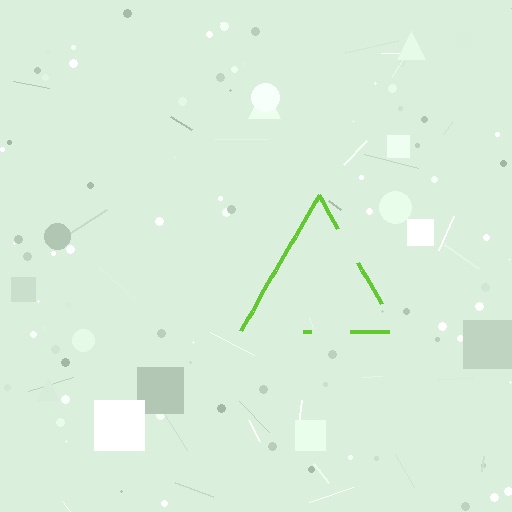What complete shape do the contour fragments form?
The contour fragments form a triangle.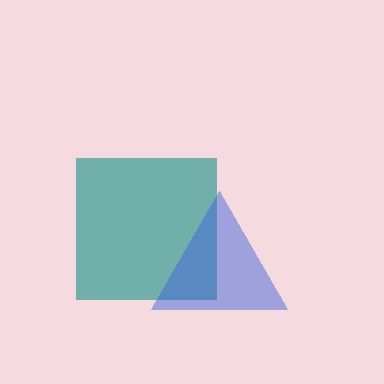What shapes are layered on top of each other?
The layered shapes are: a teal square, a blue triangle.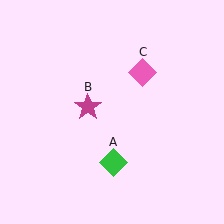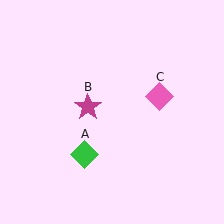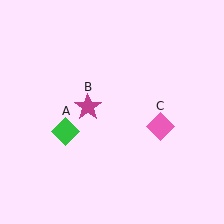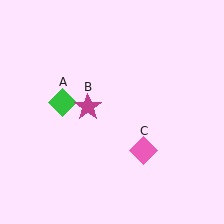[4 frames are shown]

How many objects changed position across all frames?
2 objects changed position: green diamond (object A), pink diamond (object C).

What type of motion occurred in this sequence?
The green diamond (object A), pink diamond (object C) rotated clockwise around the center of the scene.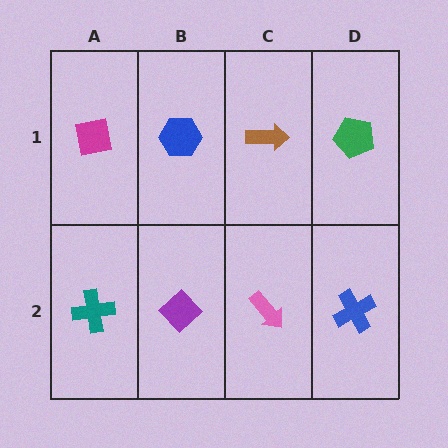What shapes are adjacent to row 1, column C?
A pink arrow (row 2, column C), a blue hexagon (row 1, column B), a green pentagon (row 1, column D).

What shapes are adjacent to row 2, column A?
A magenta square (row 1, column A), a purple diamond (row 2, column B).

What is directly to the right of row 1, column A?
A blue hexagon.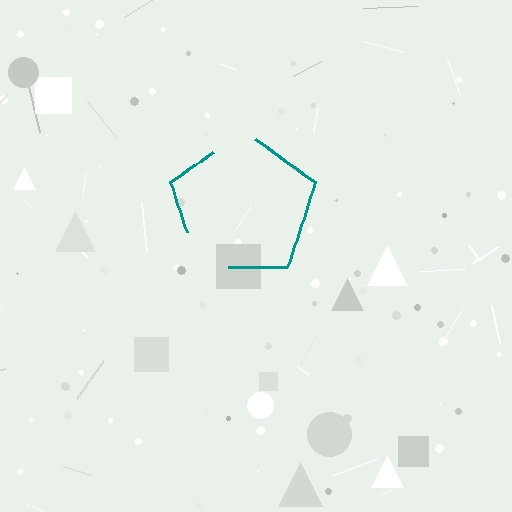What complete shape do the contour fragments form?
The contour fragments form a pentagon.